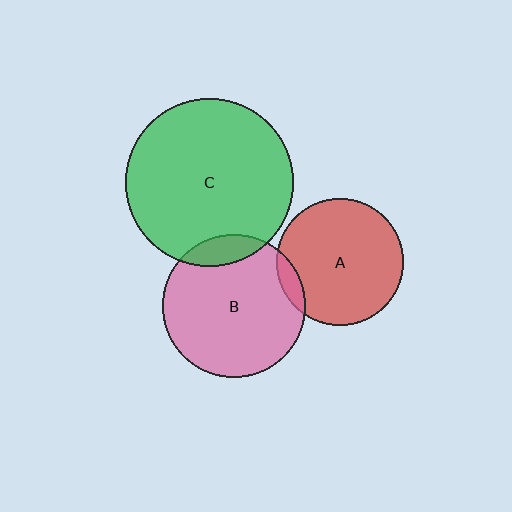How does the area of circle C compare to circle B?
Approximately 1.4 times.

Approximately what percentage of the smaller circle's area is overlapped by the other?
Approximately 10%.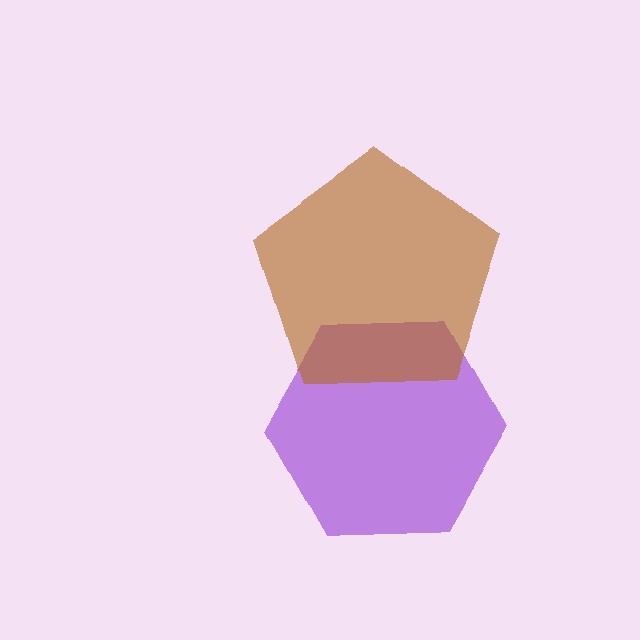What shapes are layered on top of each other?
The layered shapes are: a purple hexagon, a brown pentagon.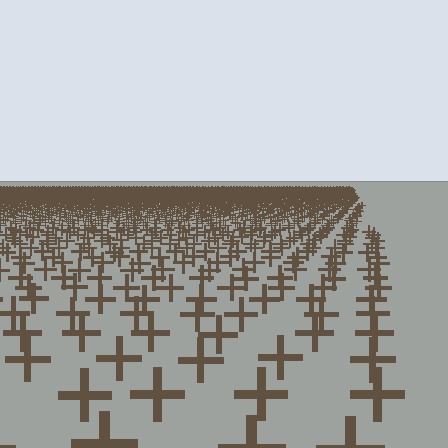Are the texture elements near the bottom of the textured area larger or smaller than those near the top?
Larger. Near the bottom, elements are closer to the viewer and appear at a bigger on-screen size.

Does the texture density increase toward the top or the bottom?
Density increases toward the top.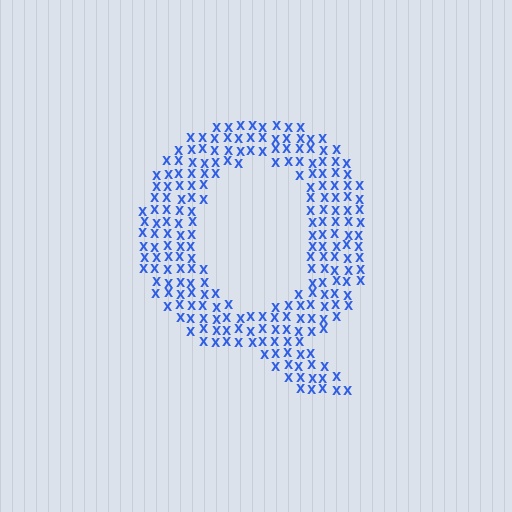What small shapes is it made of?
It is made of small letter X's.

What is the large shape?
The large shape is the letter Q.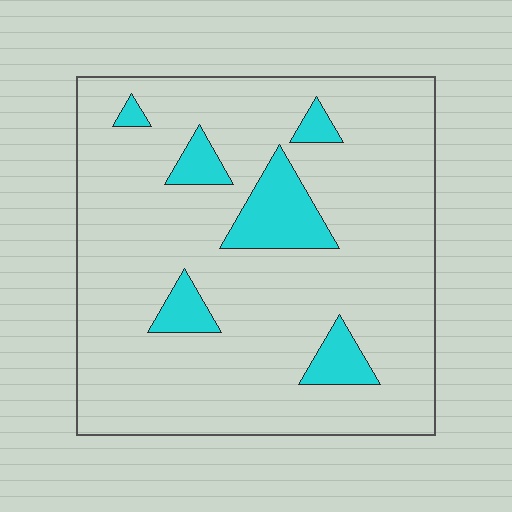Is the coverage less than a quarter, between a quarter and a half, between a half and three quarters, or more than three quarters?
Less than a quarter.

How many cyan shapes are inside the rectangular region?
6.